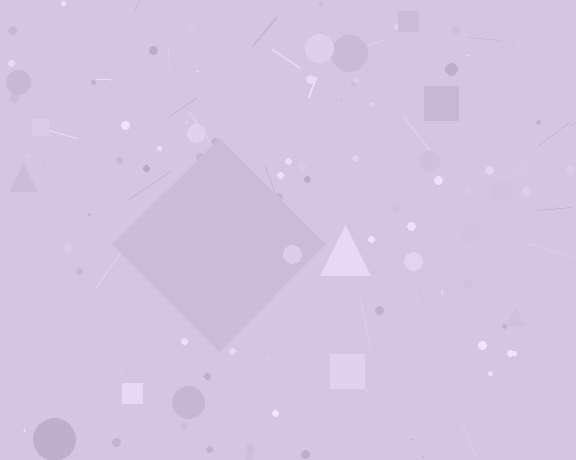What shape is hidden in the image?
A diamond is hidden in the image.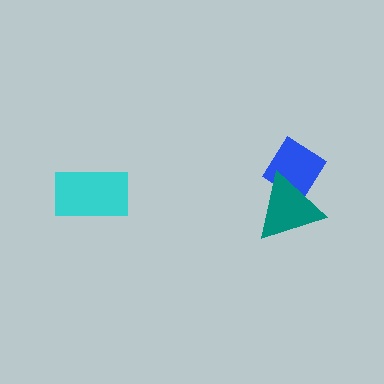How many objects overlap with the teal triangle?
1 object overlaps with the teal triangle.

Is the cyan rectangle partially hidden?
No, no other shape covers it.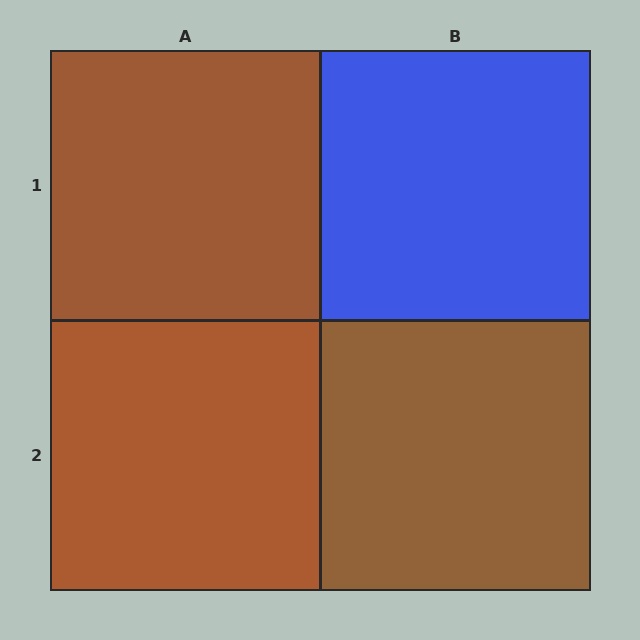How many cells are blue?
1 cell is blue.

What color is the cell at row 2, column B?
Brown.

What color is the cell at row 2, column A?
Brown.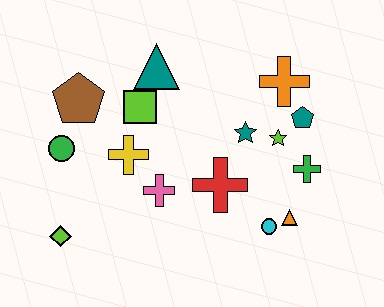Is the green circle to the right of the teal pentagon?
No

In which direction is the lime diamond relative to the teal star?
The lime diamond is to the left of the teal star.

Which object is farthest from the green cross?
The lime diamond is farthest from the green cross.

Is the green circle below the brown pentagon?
Yes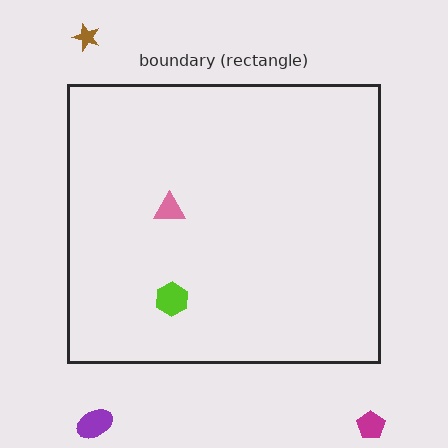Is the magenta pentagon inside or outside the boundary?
Outside.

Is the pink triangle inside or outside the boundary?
Inside.